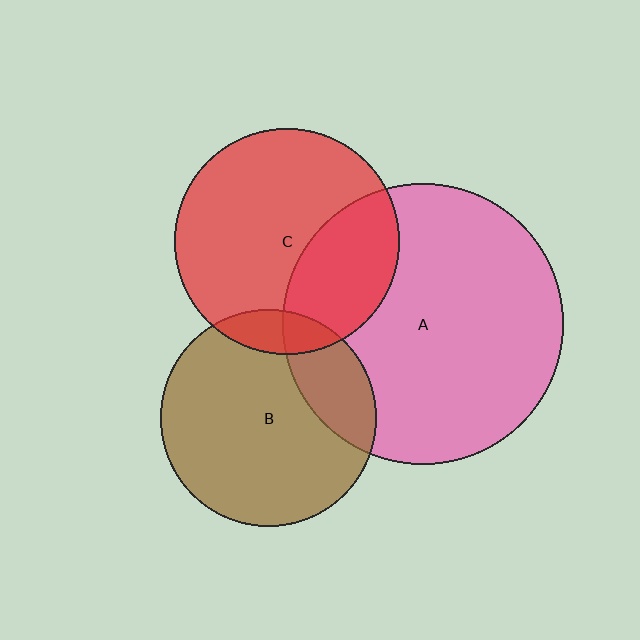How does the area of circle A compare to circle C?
Approximately 1.5 times.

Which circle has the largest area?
Circle A (pink).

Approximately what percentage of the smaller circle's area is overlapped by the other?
Approximately 30%.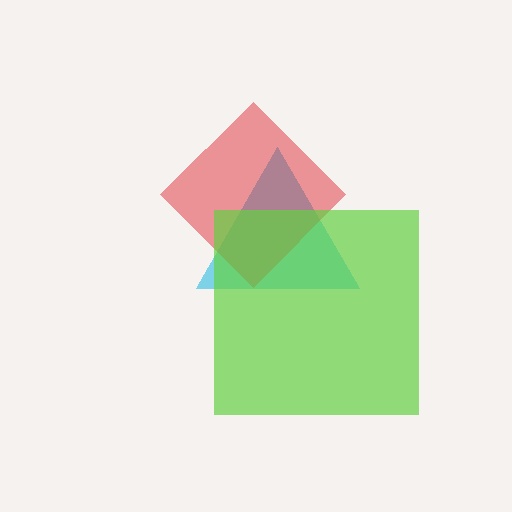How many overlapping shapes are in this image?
There are 3 overlapping shapes in the image.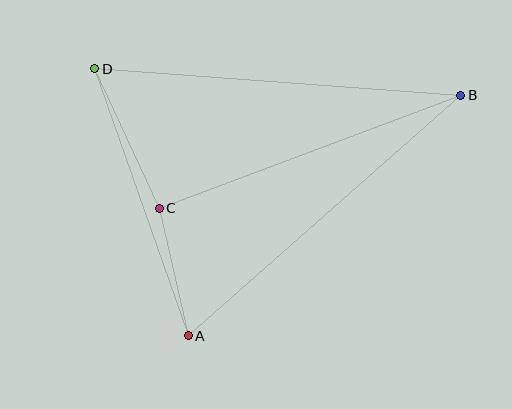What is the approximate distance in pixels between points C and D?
The distance between C and D is approximately 154 pixels.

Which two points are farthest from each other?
Points B and D are farthest from each other.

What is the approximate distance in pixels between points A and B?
The distance between A and B is approximately 364 pixels.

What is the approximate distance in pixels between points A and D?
The distance between A and D is approximately 283 pixels.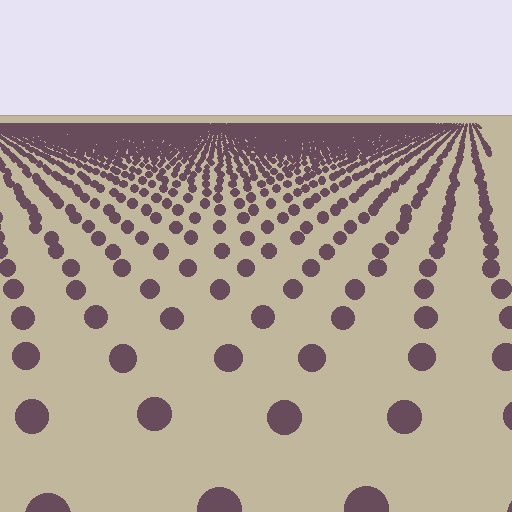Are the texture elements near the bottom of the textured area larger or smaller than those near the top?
Larger. Near the bottom, elements are closer to the viewer and appear at a bigger on-screen size.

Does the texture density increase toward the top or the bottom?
Density increases toward the top.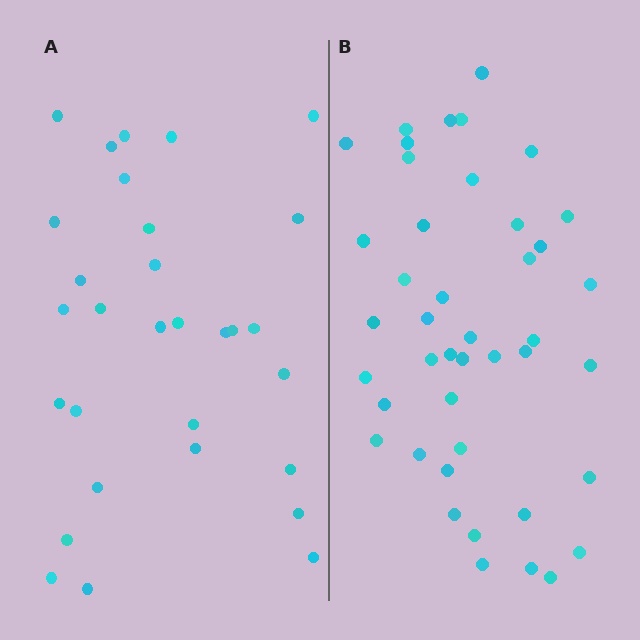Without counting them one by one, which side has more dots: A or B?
Region B (the right region) has more dots.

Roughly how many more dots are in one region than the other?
Region B has approximately 15 more dots than region A.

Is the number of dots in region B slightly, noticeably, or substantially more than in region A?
Region B has noticeably more, but not dramatically so. The ratio is roughly 1.4 to 1.